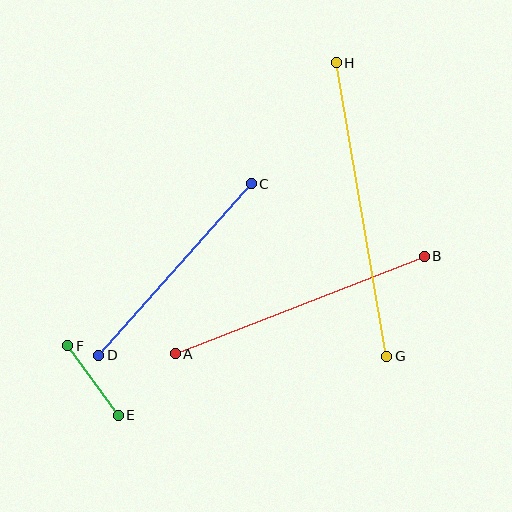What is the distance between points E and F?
The distance is approximately 86 pixels.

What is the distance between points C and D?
The distance is approximately 230 pixels.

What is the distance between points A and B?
The distance is approximately 267 pixels.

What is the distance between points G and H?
The distance is approximately 298 pixels.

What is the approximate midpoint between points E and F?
The midpoint is at approximately (93, 380) pixels.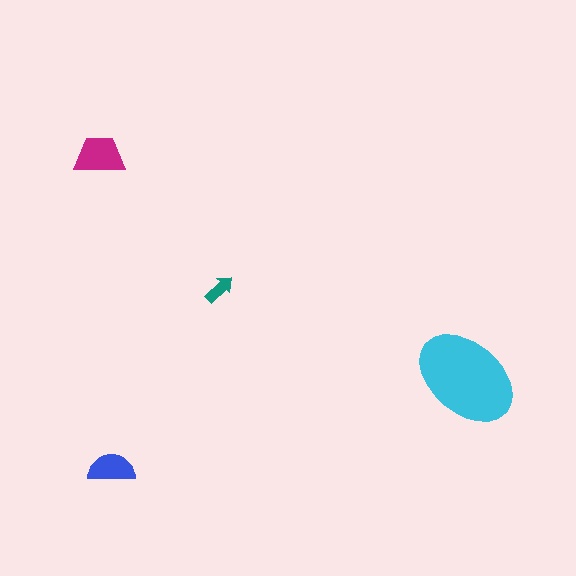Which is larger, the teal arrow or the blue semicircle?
The blue semicircle.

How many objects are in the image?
There are 4 objects in the image.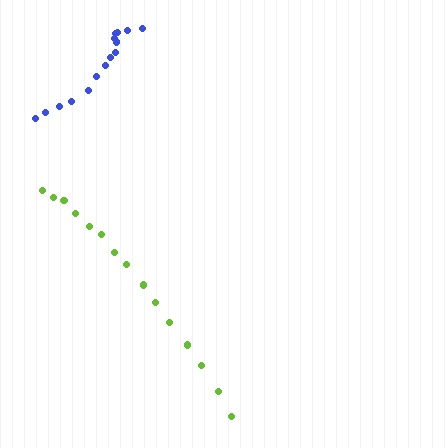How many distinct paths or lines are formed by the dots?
There are 2 distinct paths.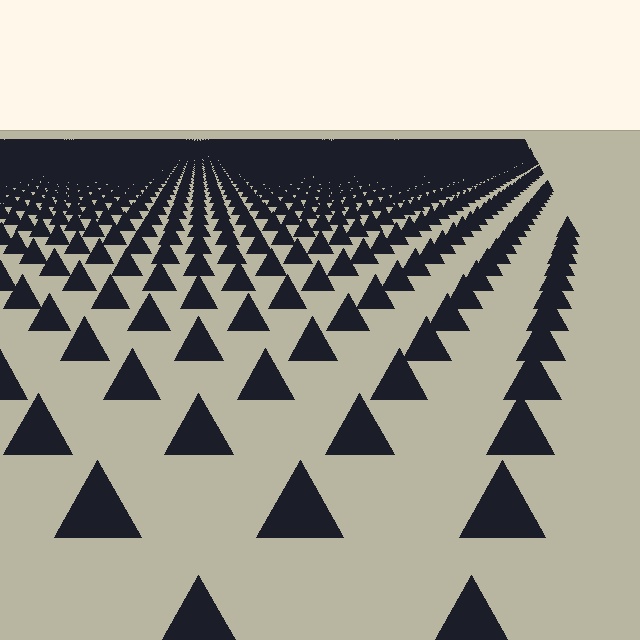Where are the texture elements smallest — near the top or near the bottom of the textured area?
Near the top.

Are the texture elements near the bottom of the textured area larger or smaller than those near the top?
Larger. Near the bottom, elements are closer to the viewer and appear at a bigger on-screen size.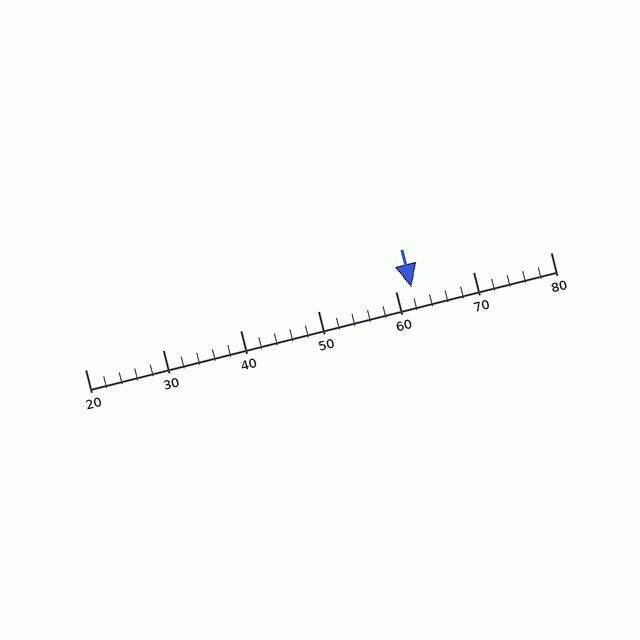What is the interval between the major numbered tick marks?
The major tick marks are spaced 10 units apart.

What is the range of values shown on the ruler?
The ruler shows values from 20 to 80.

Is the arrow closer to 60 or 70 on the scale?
The arrow is closer to 60.